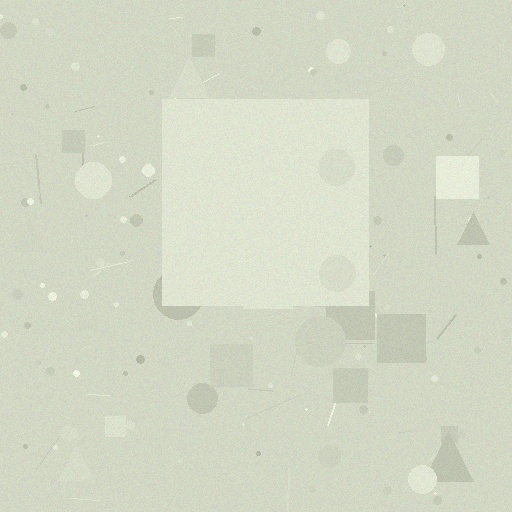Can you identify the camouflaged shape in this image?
The camouflaged shape is a square.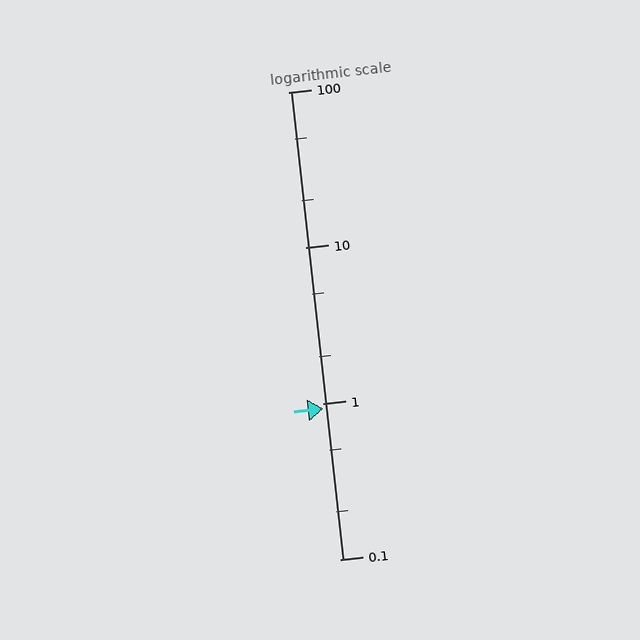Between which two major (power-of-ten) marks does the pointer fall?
The pointer is between 0.1 and 1.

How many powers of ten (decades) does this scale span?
The scale spans 3 decades, from 0.1 to 100.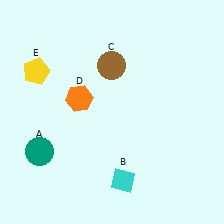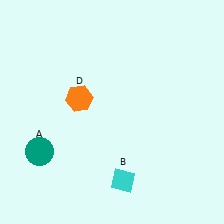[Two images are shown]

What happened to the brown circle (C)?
The brown circle (C) was removed in Image 2. It was in the top-left area of Image 1.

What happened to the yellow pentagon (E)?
The yellow pentagon (E) was removed in Image 2. It was in the top-left area of Image 1.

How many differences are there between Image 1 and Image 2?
There are 2 differences between the two images.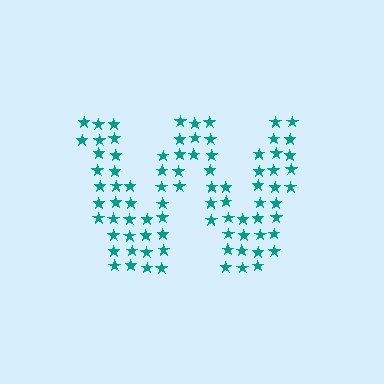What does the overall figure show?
The overall figure shows the letter W.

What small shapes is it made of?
It is made of small stars.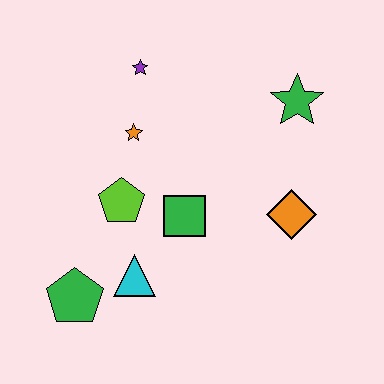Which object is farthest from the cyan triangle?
The green star is farthest from the cyan triangle.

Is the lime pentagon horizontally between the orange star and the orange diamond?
No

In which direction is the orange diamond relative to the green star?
The orange diamond is below the green star.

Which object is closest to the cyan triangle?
The green pentagon is closest to the cyan triangle.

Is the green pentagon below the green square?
Yes